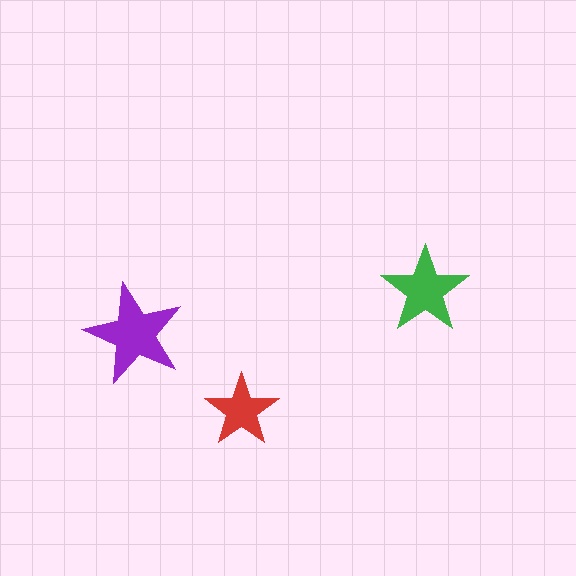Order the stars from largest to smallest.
the purple one, the green one, the red one.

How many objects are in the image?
There are 3 objects in the image.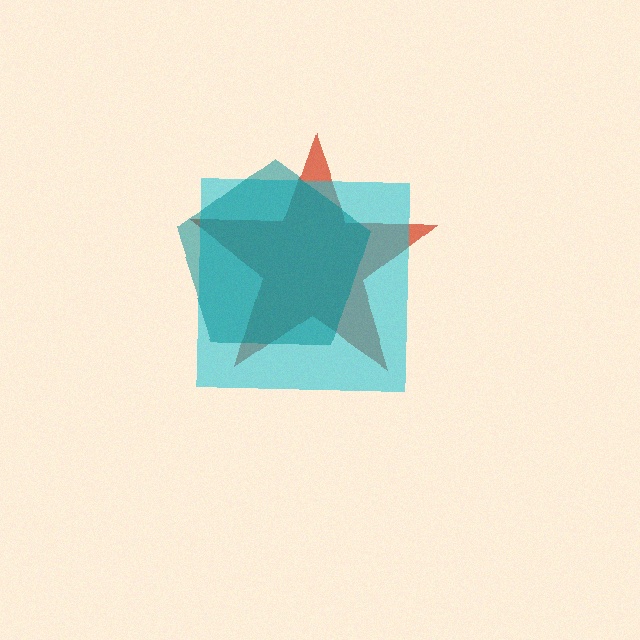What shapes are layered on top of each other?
The layered shapes are: a red star, a cyan square, a teal pentagon.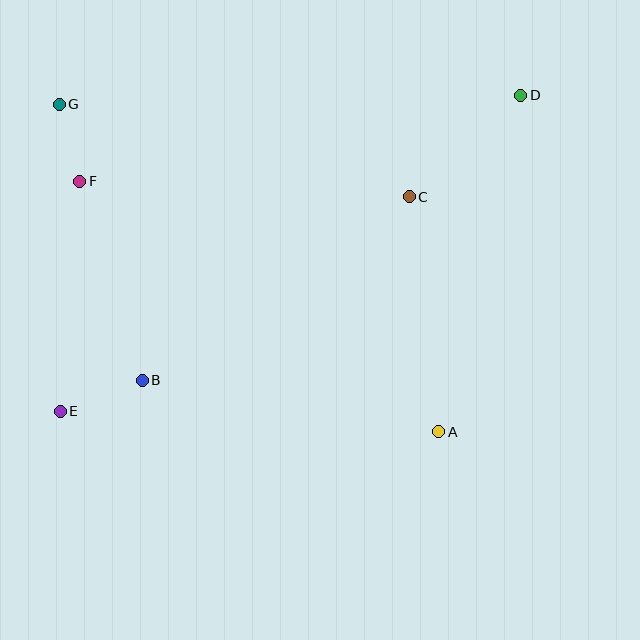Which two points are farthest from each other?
Points D and E are farthest from each other.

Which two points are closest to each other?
Points F and G are closest to each other.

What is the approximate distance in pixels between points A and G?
The distance between A and G is approximately 501 pixels.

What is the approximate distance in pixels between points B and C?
The distance between B and C is approximately 324 pixels.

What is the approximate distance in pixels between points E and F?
The distance between E and F is approximately 231 pixels.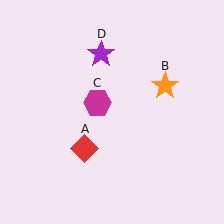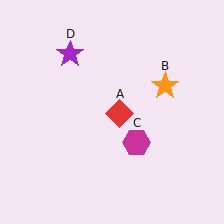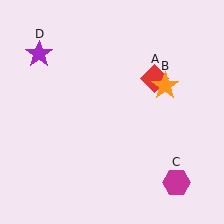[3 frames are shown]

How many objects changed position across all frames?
3 objects changed position: red diamond (object A), magenta hexagon (object C), purple star (object D).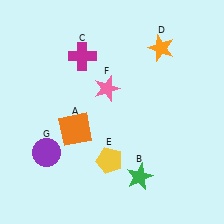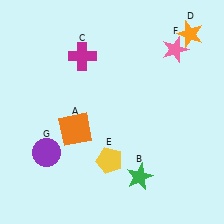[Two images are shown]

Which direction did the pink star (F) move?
The pink star (F) moved right.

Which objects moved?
The objects that moved are: the orange star (D), the pink star (F).